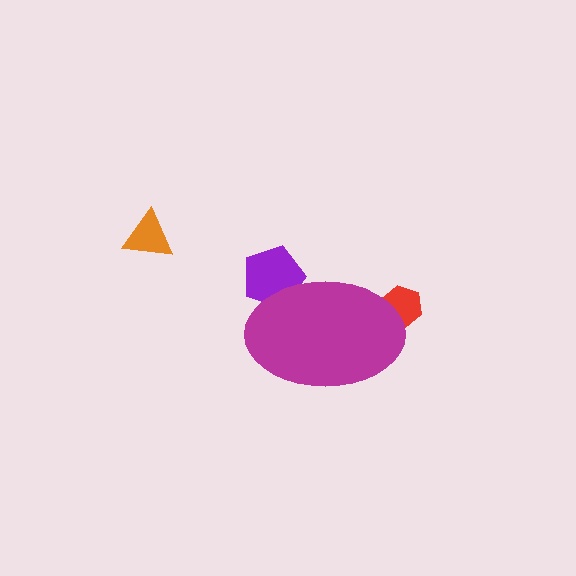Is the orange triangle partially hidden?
No, the orange triangle is fully visible.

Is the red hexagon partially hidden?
Yes, the red hexagon is partially hidden behind the magenta ellipse.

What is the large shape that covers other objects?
A magenta ellipse.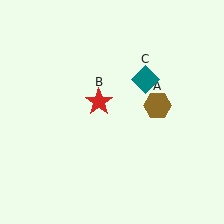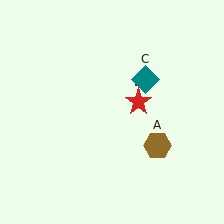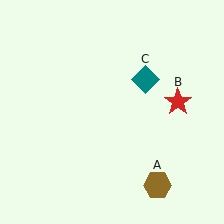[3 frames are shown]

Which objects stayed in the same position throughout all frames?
Teal diamond (object C) remained stationary.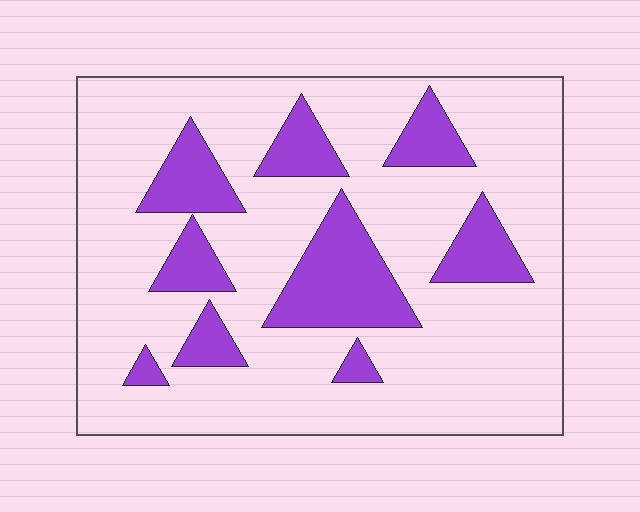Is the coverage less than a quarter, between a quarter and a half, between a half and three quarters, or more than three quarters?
Less than a quarter.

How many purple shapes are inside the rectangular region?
9.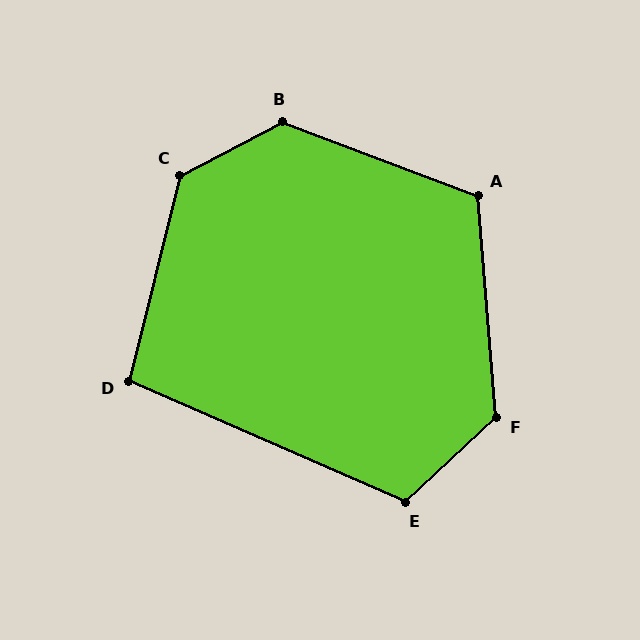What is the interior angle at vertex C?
Approximately 131 degrees (obtuse).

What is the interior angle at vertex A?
Approximately 115 degrees (obtuse).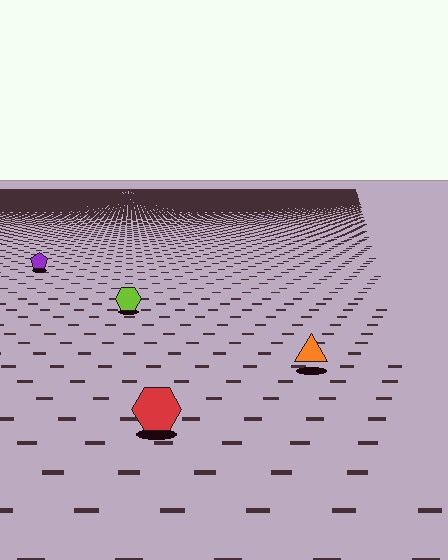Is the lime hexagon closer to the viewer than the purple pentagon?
Yes. The lime hexagon is closer — you can tell from the texture gradient: the ground texture is coarser near it.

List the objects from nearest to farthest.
From nearest to farthest: the red hexagon, the orange triangle, the lime hexagon, the purple pentagon.